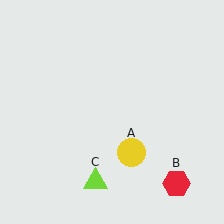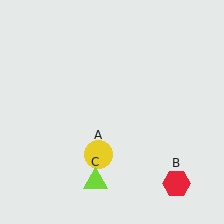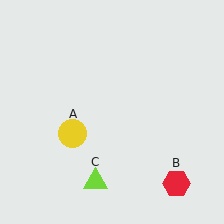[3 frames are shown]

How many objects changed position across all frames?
1 object changed position: yellow circle (object A).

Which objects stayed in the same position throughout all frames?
Red hexagon (object B) and lime triangle (object C) remained stationary.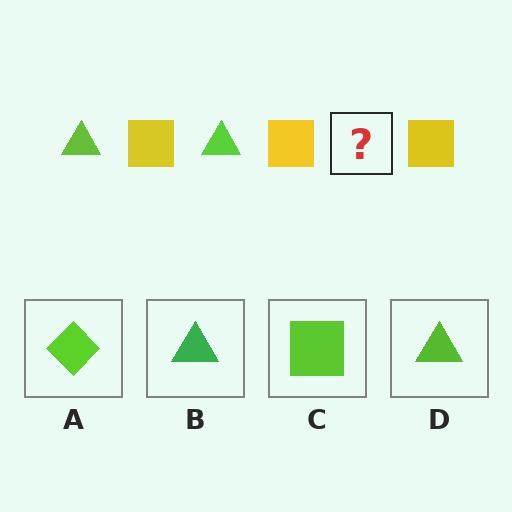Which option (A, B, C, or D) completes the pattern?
D.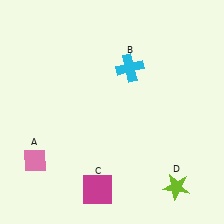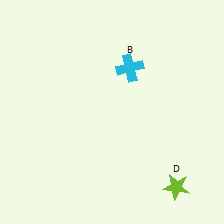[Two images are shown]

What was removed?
The magenta square (C), the pink diamond (A) were removed in Image 2.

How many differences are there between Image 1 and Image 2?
There are 2 differences between the two images.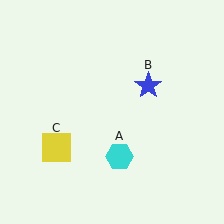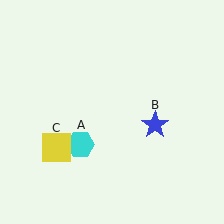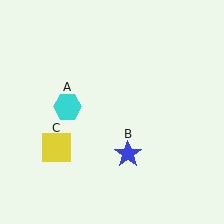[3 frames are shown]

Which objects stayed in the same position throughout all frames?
Yellow square (object C) remained stationary.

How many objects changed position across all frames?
2 objects changed position: cyan hexagon (object A), blue star (object B).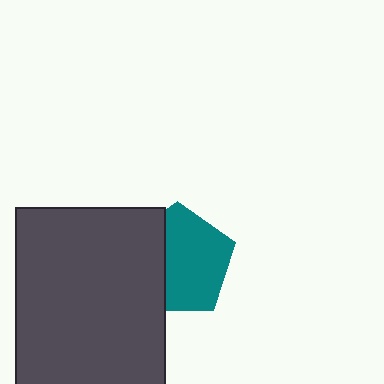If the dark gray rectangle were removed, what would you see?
You would see the complete teal pentagon.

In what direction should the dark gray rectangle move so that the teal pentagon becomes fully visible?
The dark gray rectangle should move left. That is the shortest direction to clear the overlap and leave the teal pentagon fully visible.